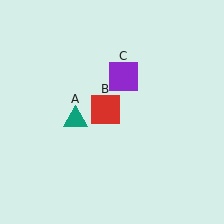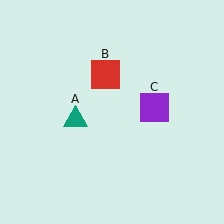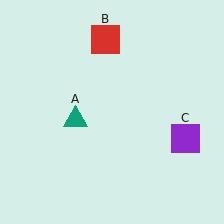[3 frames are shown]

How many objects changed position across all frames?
2 objects changed position: red square (object B), purple square (object C).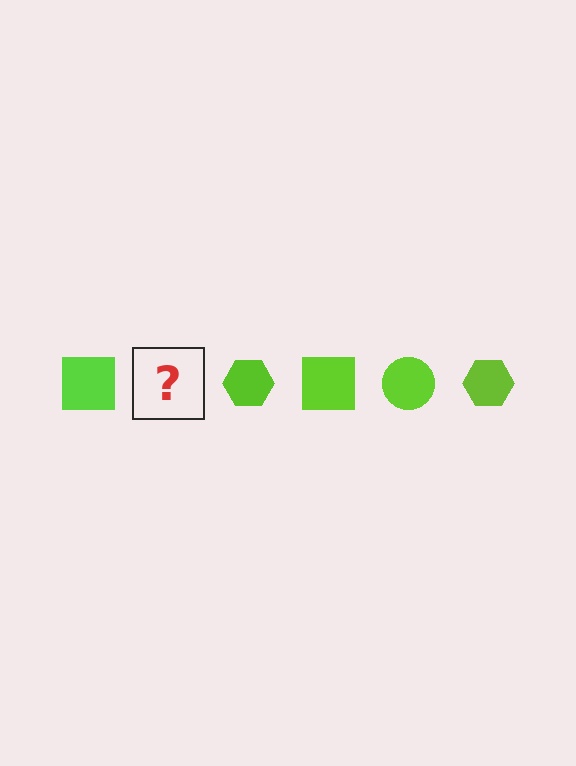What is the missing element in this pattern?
The missing element is a lime circle.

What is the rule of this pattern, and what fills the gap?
The rule is that the pattern cycles through square, circle, hexagon shapes in lime. The gap should be filled with a lime circle.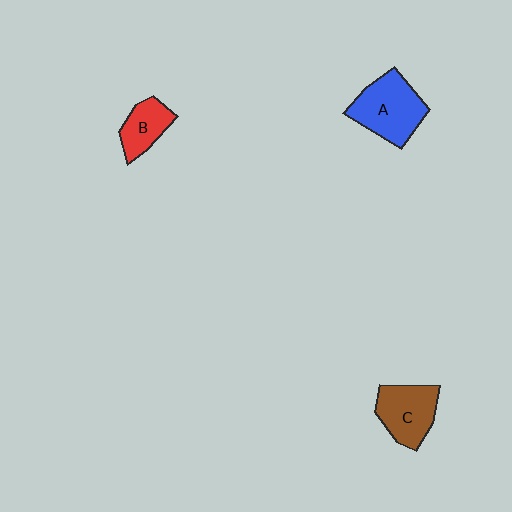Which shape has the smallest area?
Shape B (red).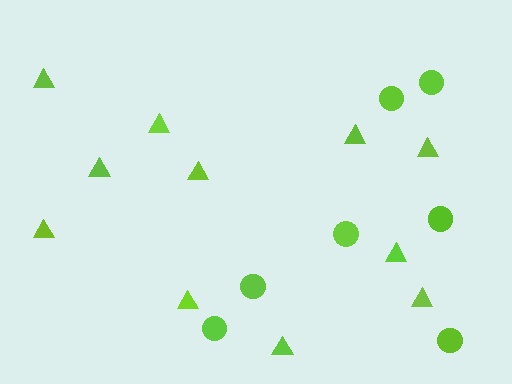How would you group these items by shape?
There are 2 groups: one group of triangles (11) and one group of circles (7).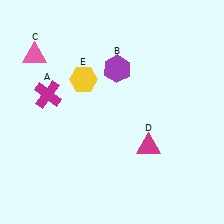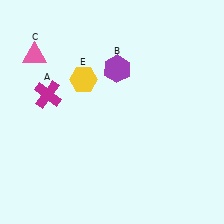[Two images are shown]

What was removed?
The magenta triangle (D) was removed in Image 2.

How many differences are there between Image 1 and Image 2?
There is 1 difference between the two images.